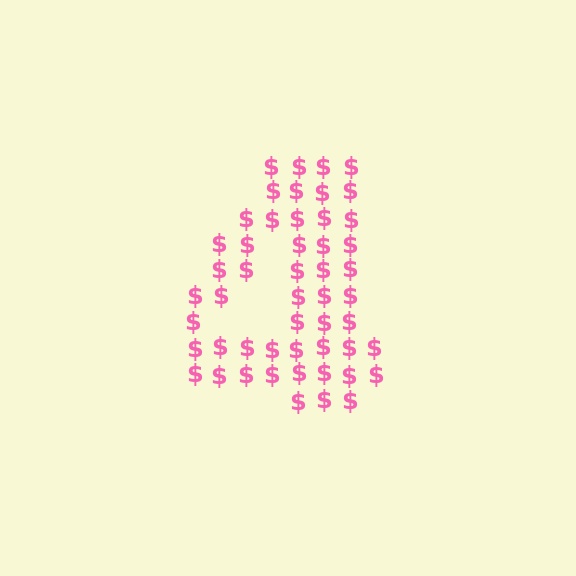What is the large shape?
The large shape is the digit 4.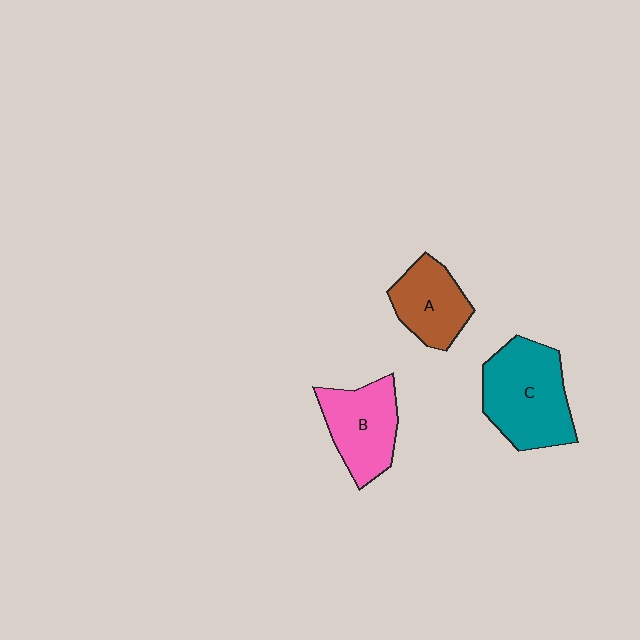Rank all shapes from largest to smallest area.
From largest to smallest: C (teal), B (pink), A (brown).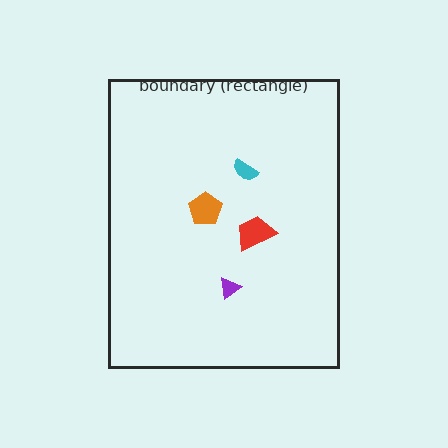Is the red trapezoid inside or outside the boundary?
Inside.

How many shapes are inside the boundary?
4 inside, 0 outside.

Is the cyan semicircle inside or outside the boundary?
Inside.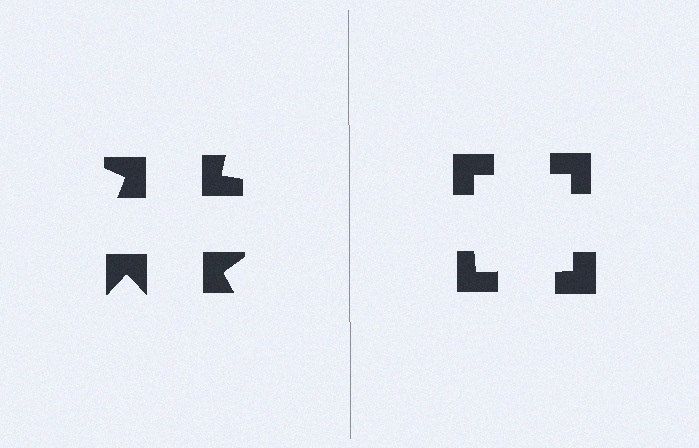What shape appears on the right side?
An illusory square.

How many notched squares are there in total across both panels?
8 — 4 on each side.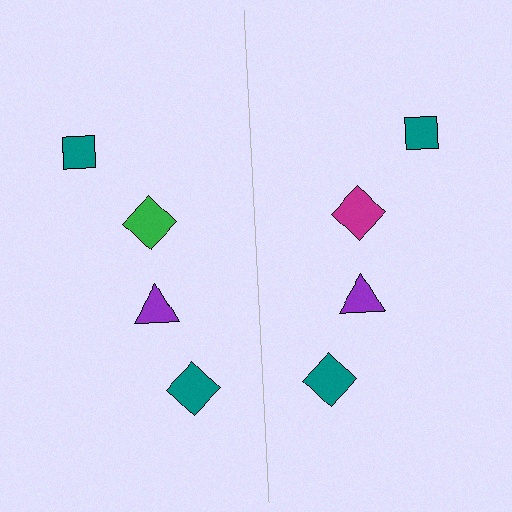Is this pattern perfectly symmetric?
No, the pattern is not perfectly symmetric. The magenta diamond on the right side breaks the symmetry — its mirror counterpart is green.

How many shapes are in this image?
There are 8 shapes in this image.